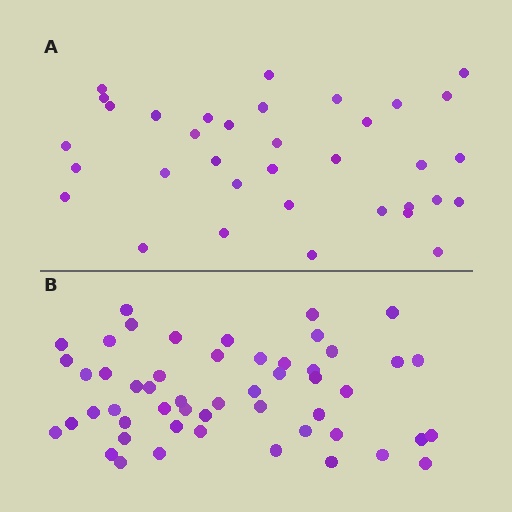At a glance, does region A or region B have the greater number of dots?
Region B (the bottom region) has more dots.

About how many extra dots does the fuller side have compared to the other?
Region B has approximately 15 more dots than region A.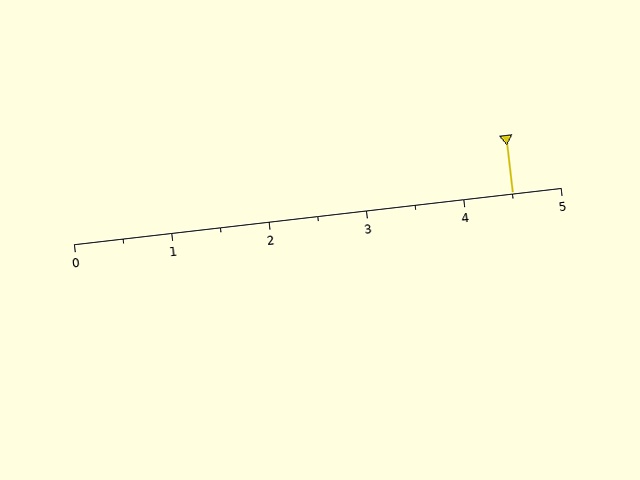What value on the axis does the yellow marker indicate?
The marker indicates approximately 4.5.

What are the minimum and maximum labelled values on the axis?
The axis runs from 0 to 5.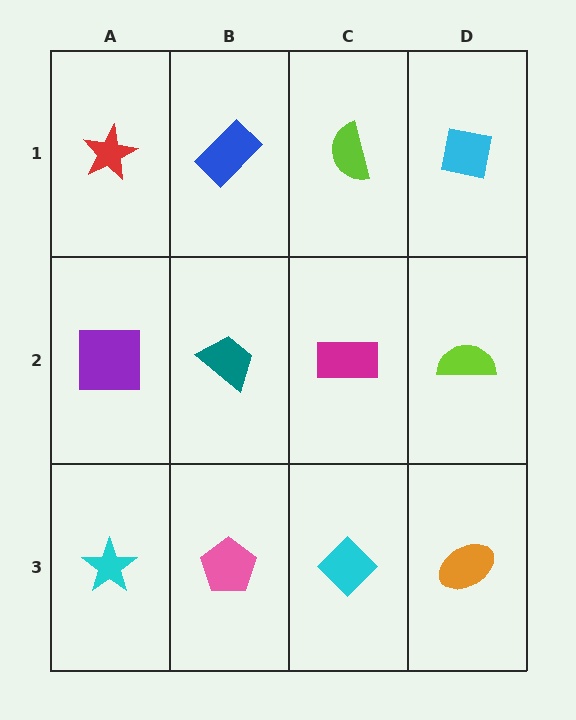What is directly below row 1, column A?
A purple square.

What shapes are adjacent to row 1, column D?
A lime semicircle (row 2, column D), a lime semicircle (row 1, column C).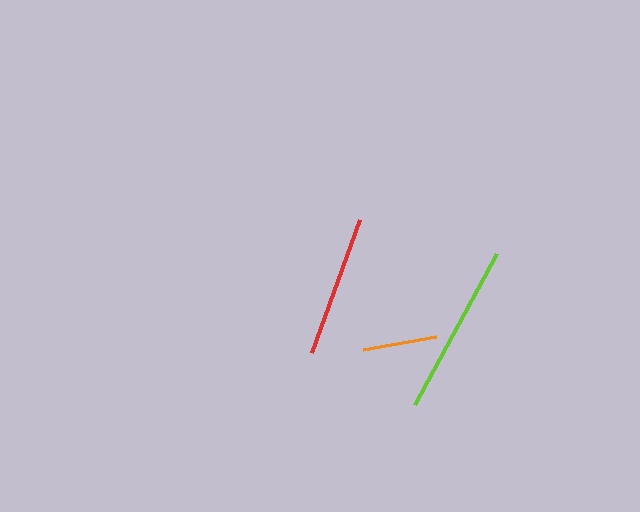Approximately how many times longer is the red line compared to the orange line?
The red line is approximately 1.9 times the length of the orange line.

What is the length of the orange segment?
The orange segment is approximately 74 pixels long.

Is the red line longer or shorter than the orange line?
The red line is longer than the orange line.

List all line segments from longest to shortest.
From longest to shortest: lime, red, orange.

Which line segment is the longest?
The lime line is the longest at approximately 171 pixels.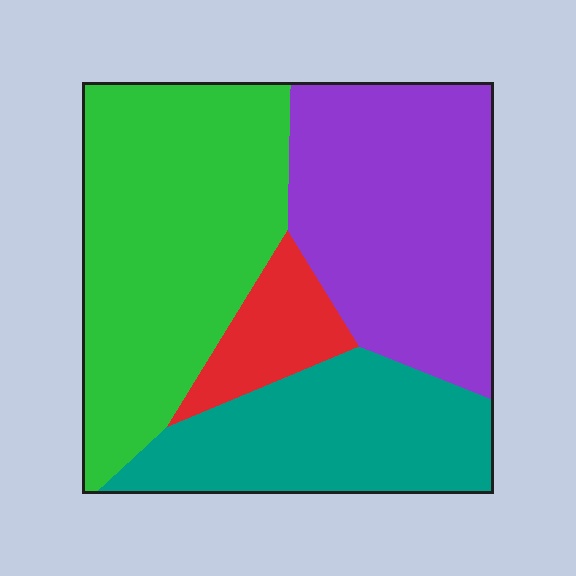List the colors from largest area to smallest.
From largest to smallest: green, purple, teal, red.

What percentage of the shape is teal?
Teal covers roughly 25% of the shape.